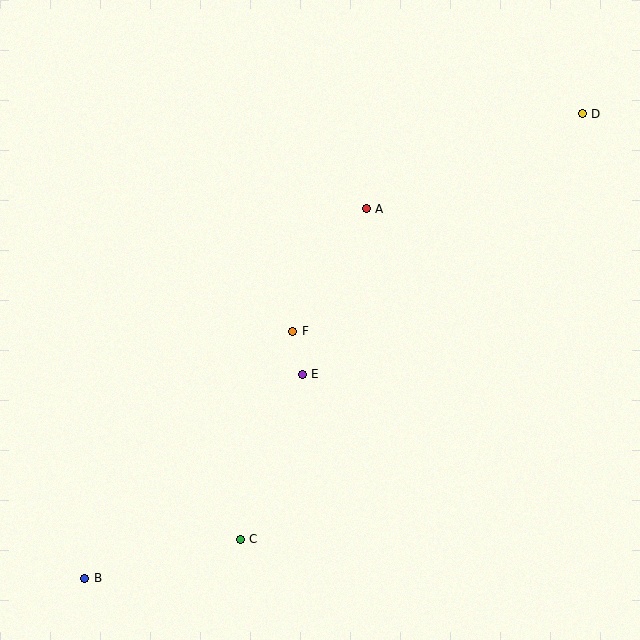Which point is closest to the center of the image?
Point F at (293, 331) is closest to the center.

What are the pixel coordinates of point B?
Point B is at (85, 578).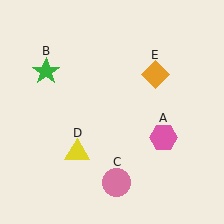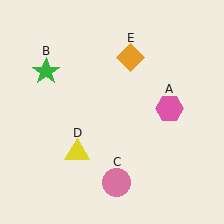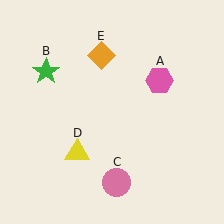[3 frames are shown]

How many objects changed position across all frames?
2 objects changed position: pink hexagon (object A), orange diamond (object E).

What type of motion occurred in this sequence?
The pink hexagon (object A), orange diamond (object E) rotated counterclockwise around the center of the scene.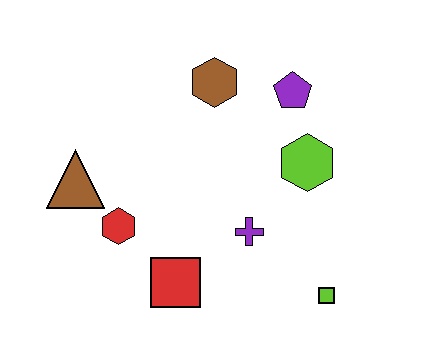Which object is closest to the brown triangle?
The red hexagon is closest to the brown triangle.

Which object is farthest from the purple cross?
The brown triangle is farthest from the purple cross.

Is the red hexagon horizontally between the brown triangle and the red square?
Yes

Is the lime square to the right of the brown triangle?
Yes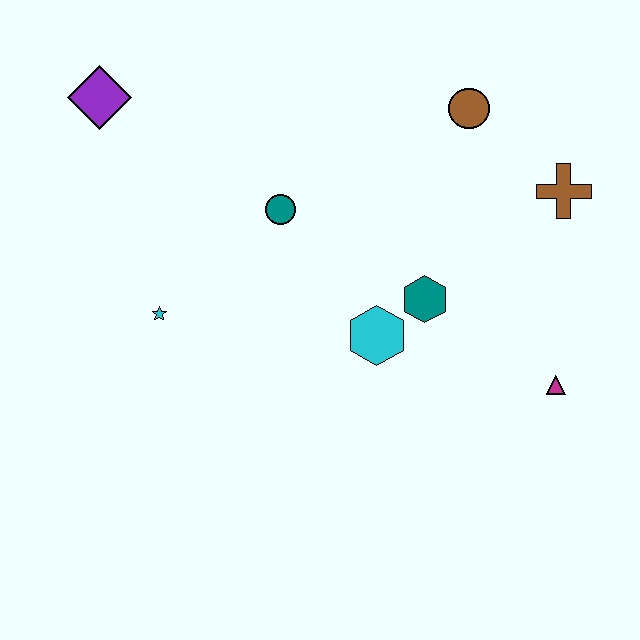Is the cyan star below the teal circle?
Yes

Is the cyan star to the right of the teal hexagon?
No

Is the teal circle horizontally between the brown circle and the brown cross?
No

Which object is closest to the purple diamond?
The teal circle is closest to the purple diamond.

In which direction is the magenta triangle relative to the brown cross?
The magenta triangle is below the brown cross.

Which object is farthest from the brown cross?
The purple diamond is farthest from the brown cross.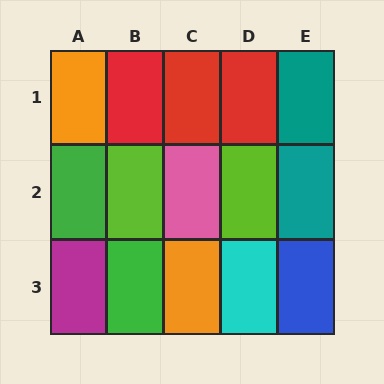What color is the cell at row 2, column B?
Lime.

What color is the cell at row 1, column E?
Teal.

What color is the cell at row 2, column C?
Pink.